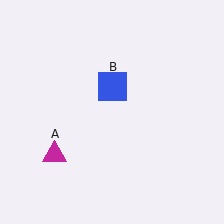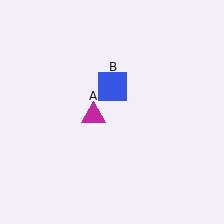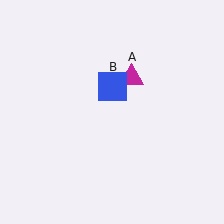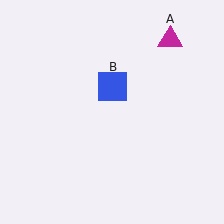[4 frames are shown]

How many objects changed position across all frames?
1 object changed position: magenta triangle (object A).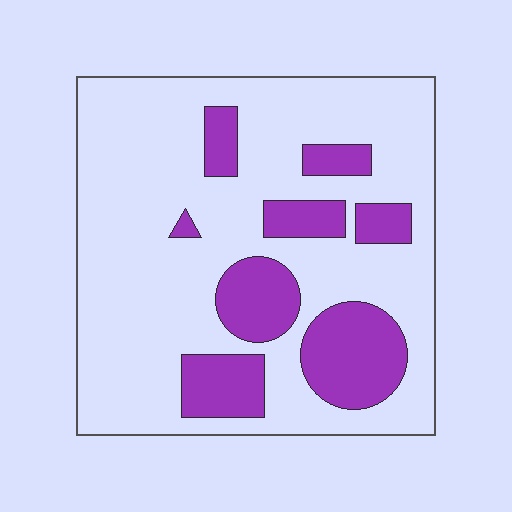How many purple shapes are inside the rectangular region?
8.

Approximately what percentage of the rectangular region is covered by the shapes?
Approximately 25%.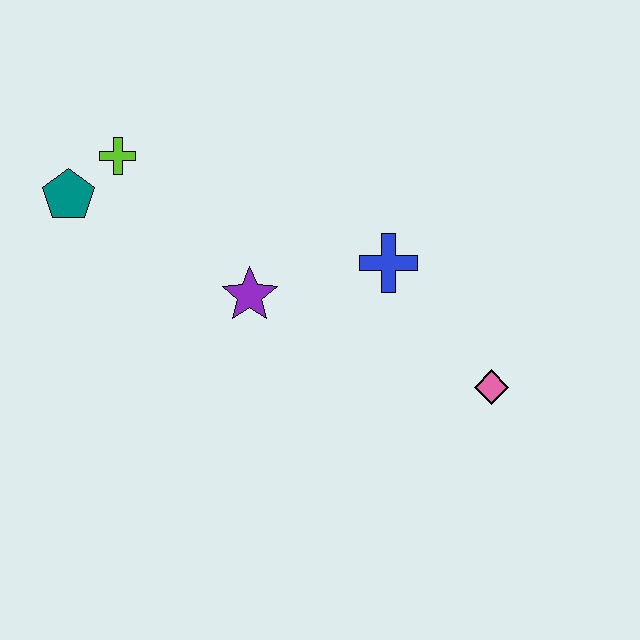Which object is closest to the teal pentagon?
The lime cross is closest to the teal pentagon.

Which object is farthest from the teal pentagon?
The pink diamond is farthest from the teal pentagon.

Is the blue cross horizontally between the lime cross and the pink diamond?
Yes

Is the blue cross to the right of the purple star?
Yes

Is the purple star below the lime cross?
Yes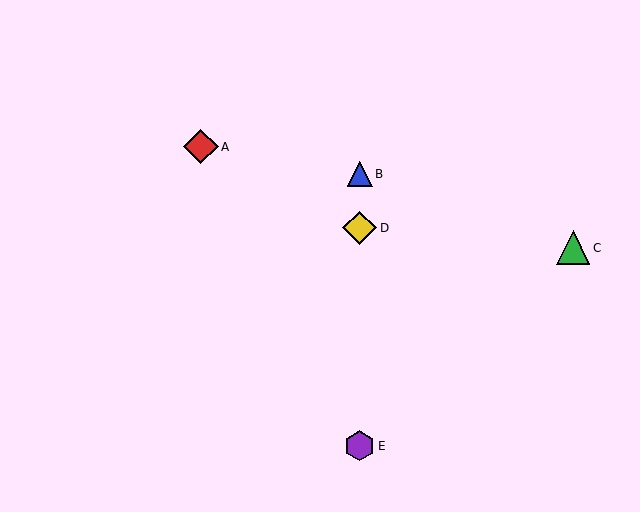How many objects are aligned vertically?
3 objects (B, D, E) are aligned vertically.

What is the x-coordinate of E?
Object E is at x≈360.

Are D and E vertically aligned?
Yes, both are at x≈360.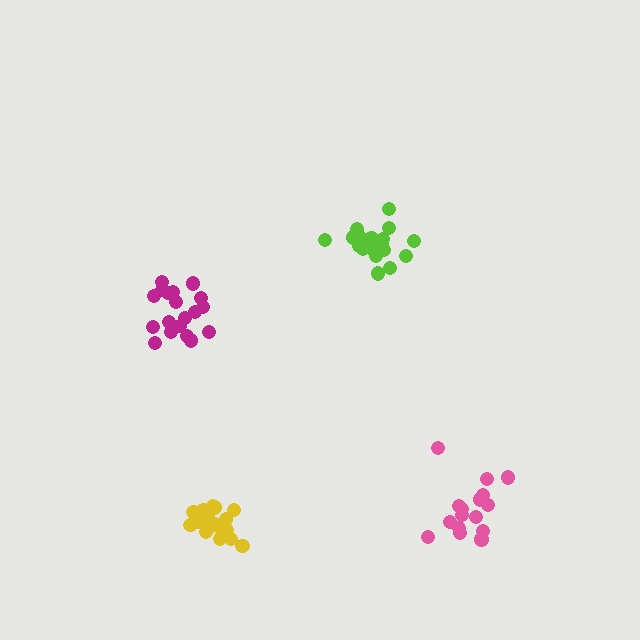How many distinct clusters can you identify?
There are 4 distinct clusters.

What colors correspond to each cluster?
The clusters are colored: lime, pink, magenta, yellow.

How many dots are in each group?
Group 1: 21 dots, Group 2: 16 dots, Group 3: 20 dots, Group 4: 18 dots (75 total).